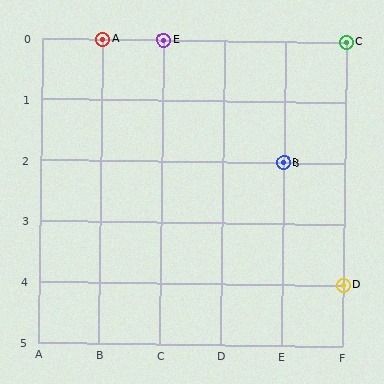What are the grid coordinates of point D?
Point D is at grid coordinates (F, 4).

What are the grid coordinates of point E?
Point E is at grid coordinates (C, 0).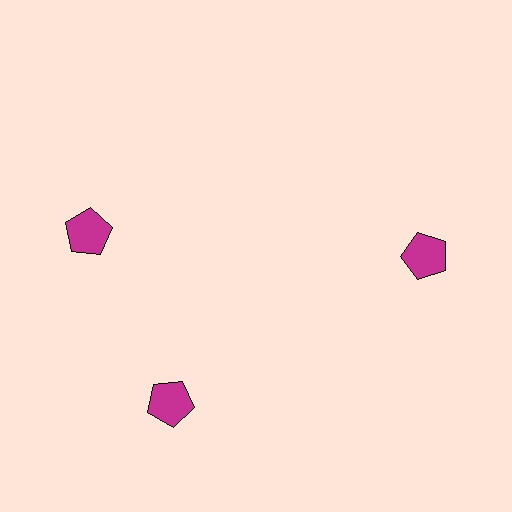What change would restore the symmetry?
The symmetry would be restored by rotating it back into even spacing with its neighbors so that all 3 pentagons sit at equal angles and equal distance from the center.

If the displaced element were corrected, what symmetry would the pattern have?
It would have 3-fold rotational symmetry — the pattern would map onto itself every 120 degrees.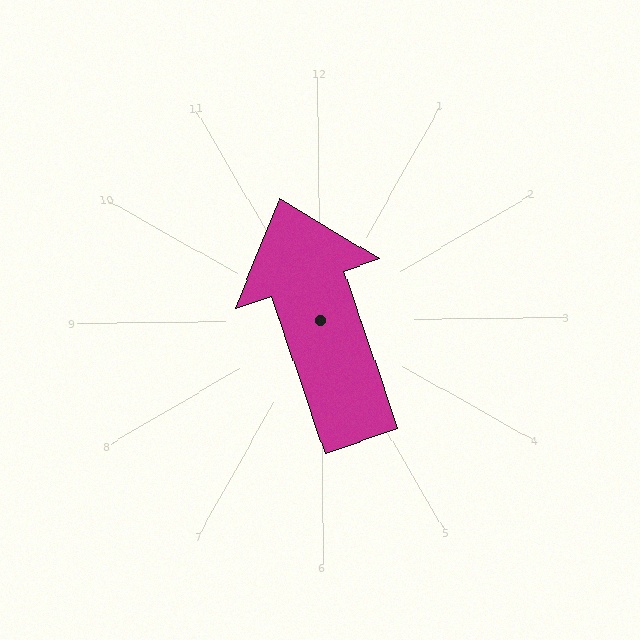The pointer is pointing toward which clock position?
Roughly 11 o'clock.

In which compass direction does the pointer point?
North.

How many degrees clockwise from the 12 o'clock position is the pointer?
Approximately 342 degrees.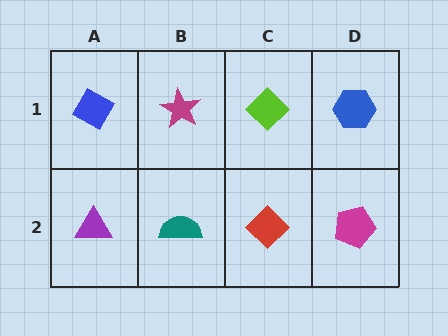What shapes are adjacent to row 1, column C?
A red diamond (row 2, column C), a magenta star (row 1, column B), a blue hexagon (row 1, column D).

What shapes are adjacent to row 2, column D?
A blue hexagon (row 1, column D), a red diamond (row 2, column C).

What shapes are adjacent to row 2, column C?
A lime diamond (row 1, column C), a teal semicircle (row 2, column B), a magenta pentagon (row 2, column D).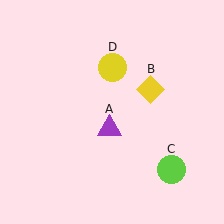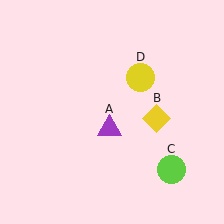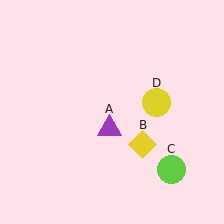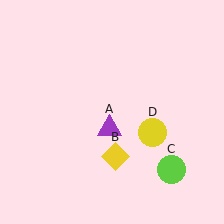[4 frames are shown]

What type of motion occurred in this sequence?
The yellow diamond (object B), yellow circle (object D) rotated clockwise around the center of the scene.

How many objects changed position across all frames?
2 objects changed position: yellow diamond (object B), yellow circle (object D).